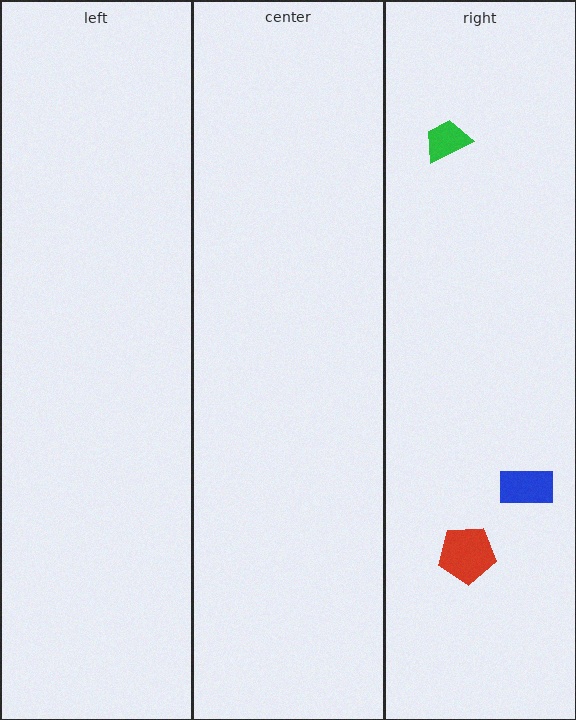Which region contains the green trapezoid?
The right region.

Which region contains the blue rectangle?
The right region.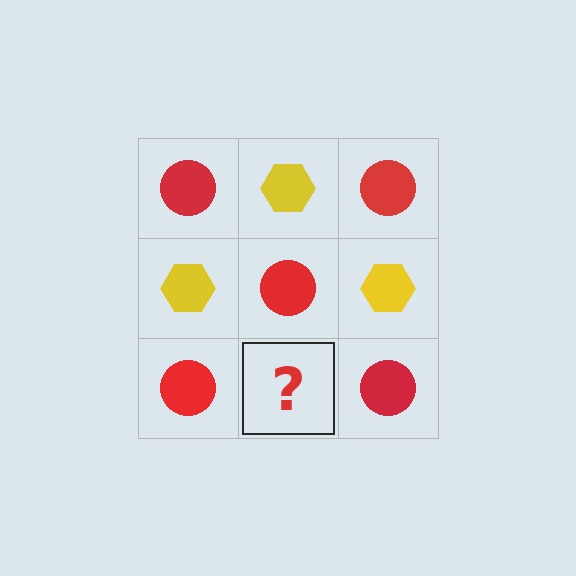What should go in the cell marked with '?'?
The missing cell should contain a yellow hexagon.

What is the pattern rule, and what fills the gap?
The rule is that it alternates red circle and yellow hexagon in a checkerboard pattern. The gap should be filled with a yellow hexagon.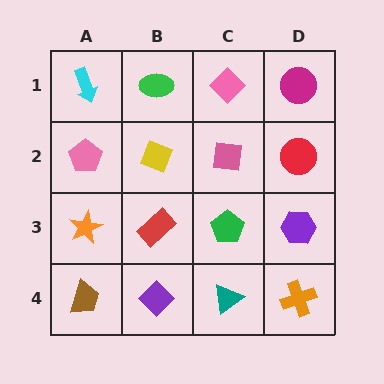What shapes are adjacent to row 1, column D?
A red circle (row 2, column D), a pink diamond (row 1, column C).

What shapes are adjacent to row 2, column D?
A magenta circle (row 1, column D), a purple hexagon (row 3, column D), a pink square (row 2, column C).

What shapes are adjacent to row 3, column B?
A yellow diamond (row 2, column B), a purple diamond (row 4, column B), an orange star (row 3, column A), a green pentagon (row 3, column C).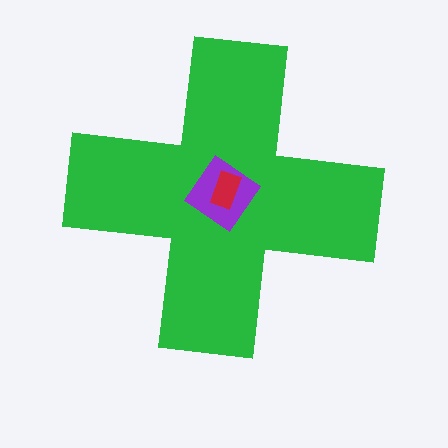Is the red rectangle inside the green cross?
Yes.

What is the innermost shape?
The red rectangle.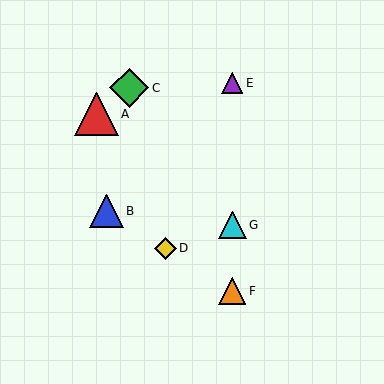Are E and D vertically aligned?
No, E is at x≈232 and D is at x≈165.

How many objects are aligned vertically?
3 objects (E, F, G) are aligned vertically.